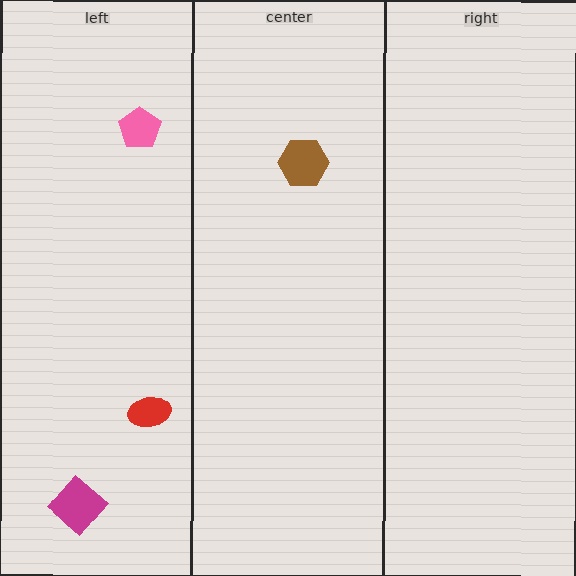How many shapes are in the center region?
1.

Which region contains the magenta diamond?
The left region.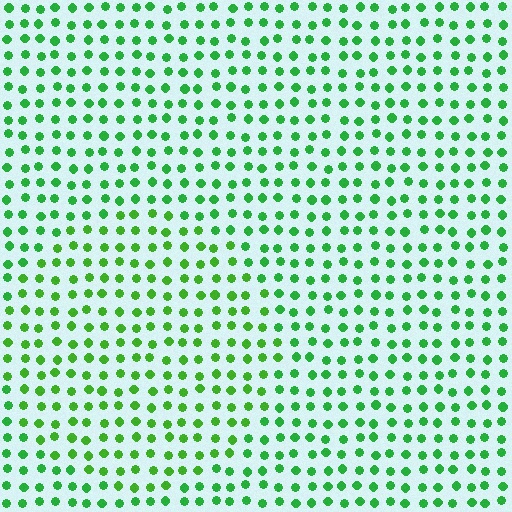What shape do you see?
I see a circle.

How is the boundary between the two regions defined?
The boundary is defined purely by a slight shift in hue (about 19 degrees). Spacing, size, and orientation are identical on both sides.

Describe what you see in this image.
The image is filled with small green elements in a uniform arrangement. A circle-shaped region is visible where the elements are tinted to a slightly different hue, forming a subtle color boundary.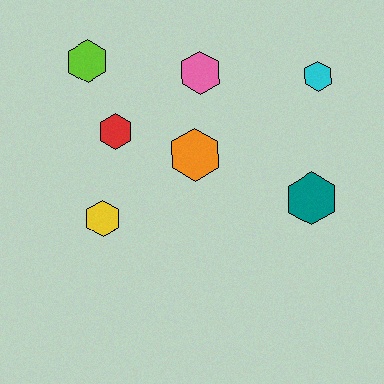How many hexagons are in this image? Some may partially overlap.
There are 7 hexagons.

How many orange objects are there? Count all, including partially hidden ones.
There is 1 orange object.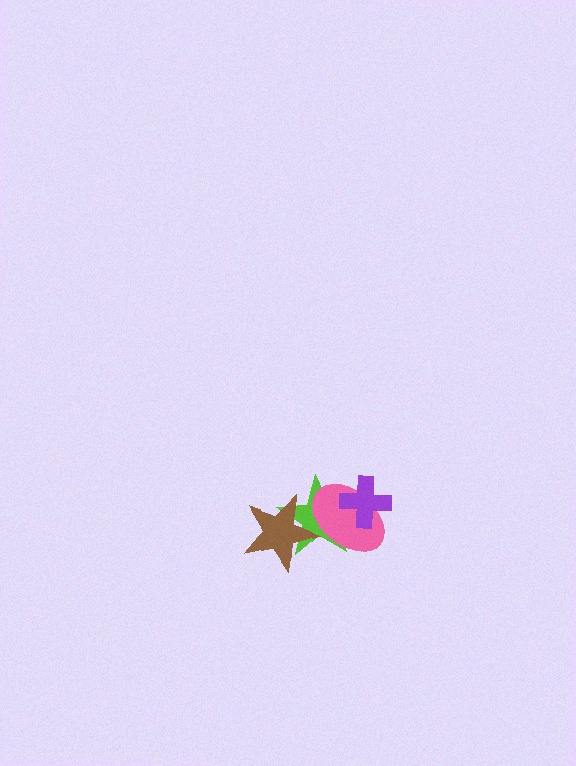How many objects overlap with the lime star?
3 objects overlap with the lime star.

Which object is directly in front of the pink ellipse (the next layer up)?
The brown star is directly in front of the pink ellipse.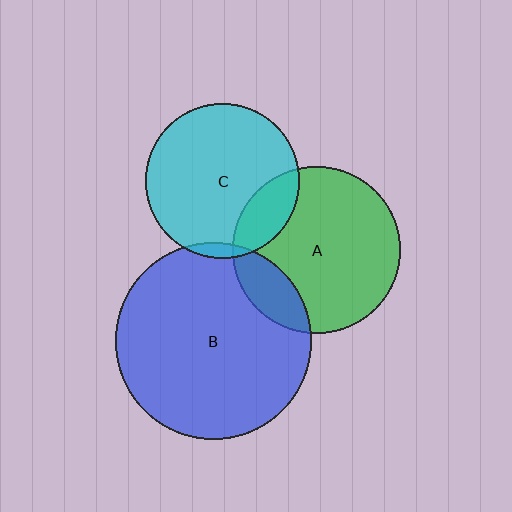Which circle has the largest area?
Circle B (blue).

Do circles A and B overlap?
Yes.